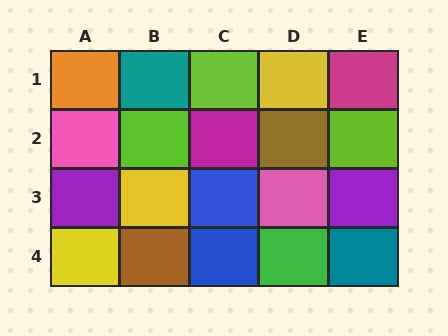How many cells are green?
1 cell is green.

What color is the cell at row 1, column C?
Lime.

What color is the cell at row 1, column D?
Yellow.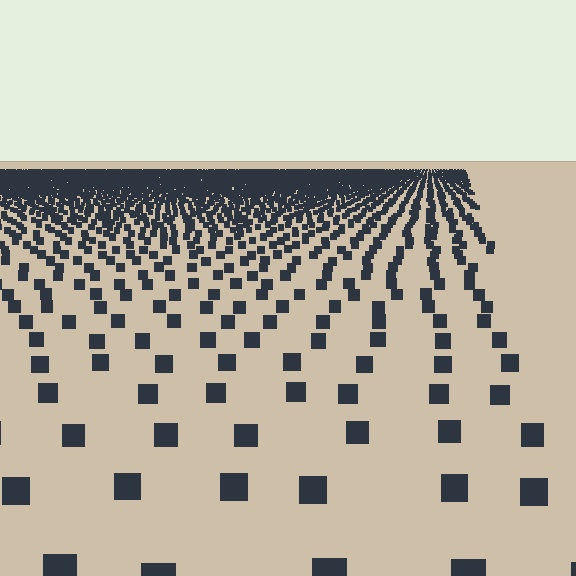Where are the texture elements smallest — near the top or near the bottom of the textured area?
Near the top.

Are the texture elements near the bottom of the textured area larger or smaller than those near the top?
Larger. Near the bottom, elements are closer to the viewer and appear at a bigger on-screen size.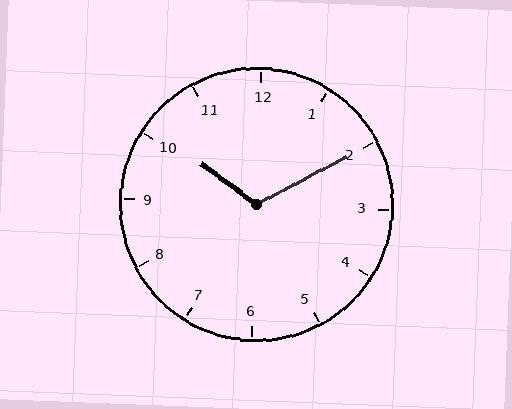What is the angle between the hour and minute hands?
Approximately 115 degrees.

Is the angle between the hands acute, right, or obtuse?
It is obtuse.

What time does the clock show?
10:10.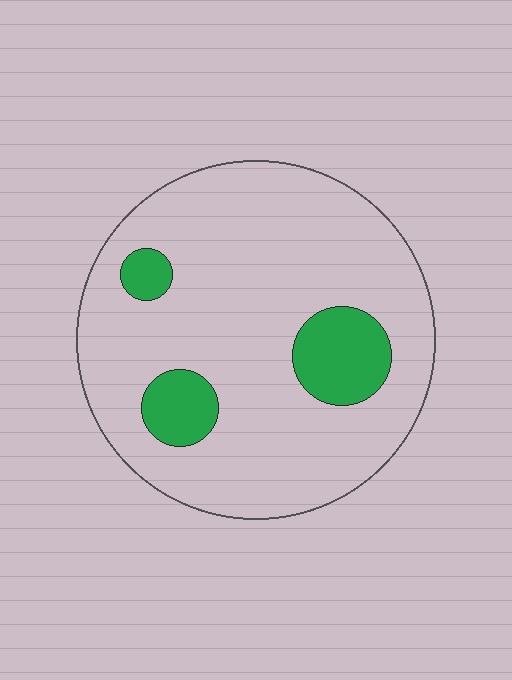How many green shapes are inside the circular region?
3.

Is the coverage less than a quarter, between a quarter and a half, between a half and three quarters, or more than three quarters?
Less than a quarter.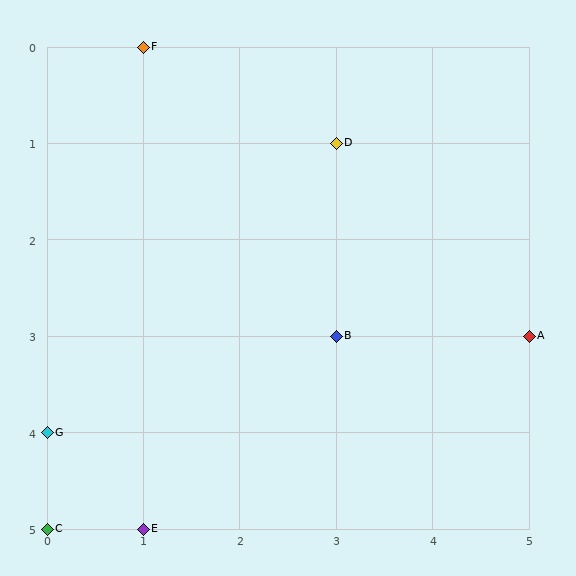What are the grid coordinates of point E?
Point E is at grid coordinates (1, 5).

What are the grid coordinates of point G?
Point G is at grid coordinates (0, 4).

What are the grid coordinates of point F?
Point F is at grid coordinates (1, 0).